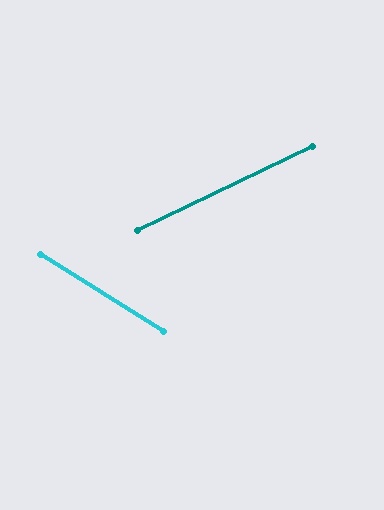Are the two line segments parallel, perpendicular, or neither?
Neither parallel nor perpendicular — they differ by about 57°.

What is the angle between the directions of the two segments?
Approximately 57 degrees.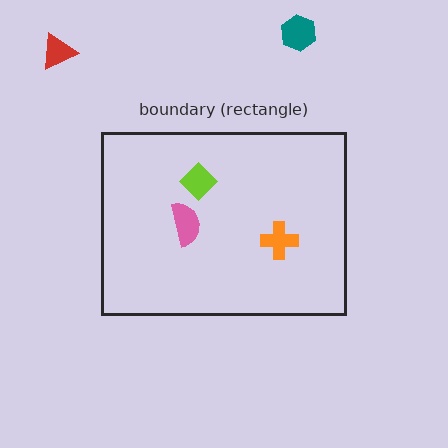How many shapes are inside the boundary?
3 inside, 2 outside.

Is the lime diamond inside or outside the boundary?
Inside.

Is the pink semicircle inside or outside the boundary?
Inside.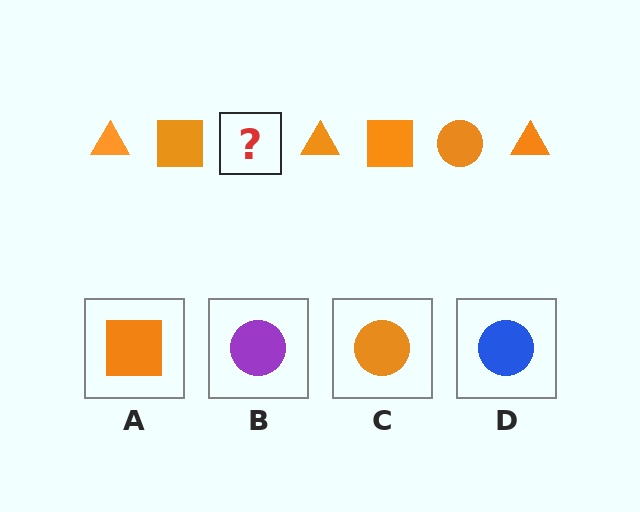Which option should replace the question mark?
Option C.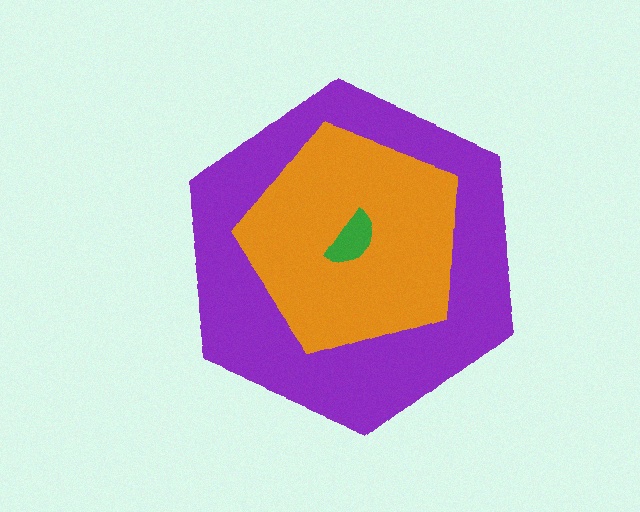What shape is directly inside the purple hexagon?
The orange pentagon.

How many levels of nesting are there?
3.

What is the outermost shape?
The purple hexagon.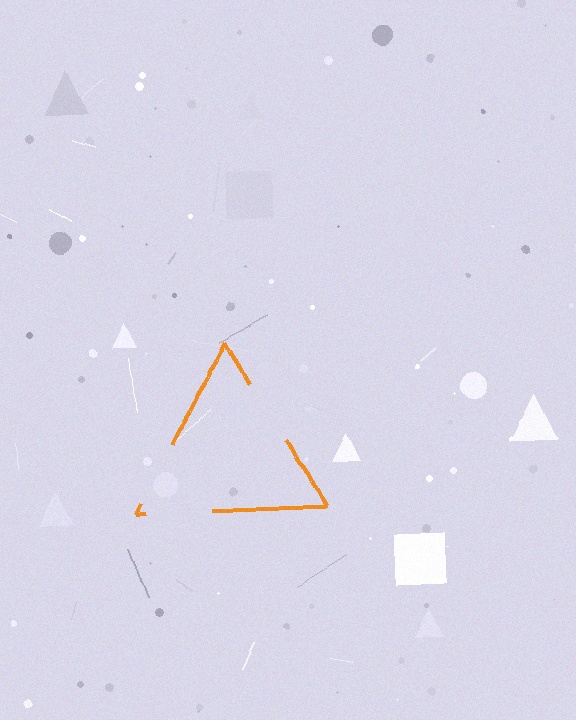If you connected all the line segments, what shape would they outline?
They would outline a triangle.